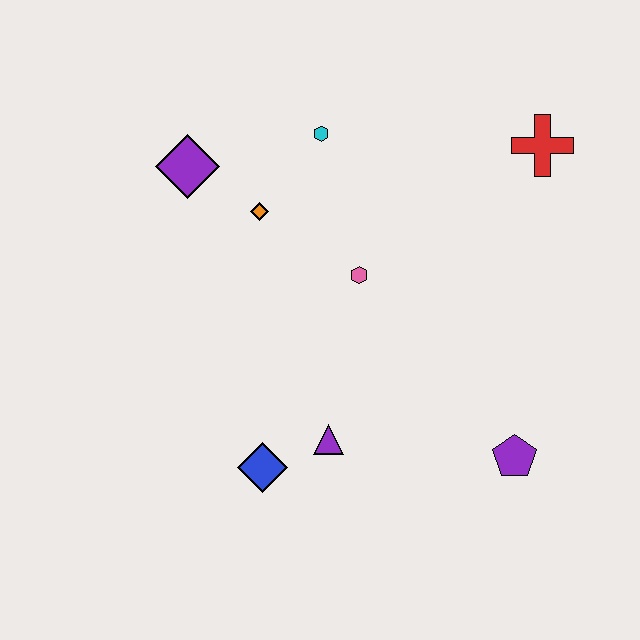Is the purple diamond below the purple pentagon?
No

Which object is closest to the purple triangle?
The blue diamond is closest to the purple triangle.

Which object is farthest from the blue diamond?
The red cross is farthest from the blue diamond.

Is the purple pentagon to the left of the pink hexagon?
No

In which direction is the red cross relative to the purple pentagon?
The red cross is above the purple pentagon.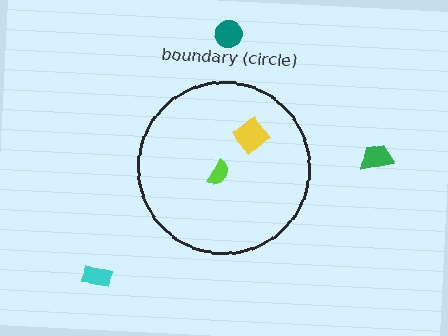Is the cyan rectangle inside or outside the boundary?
Outside.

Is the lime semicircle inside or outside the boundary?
Inside.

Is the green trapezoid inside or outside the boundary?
Outside.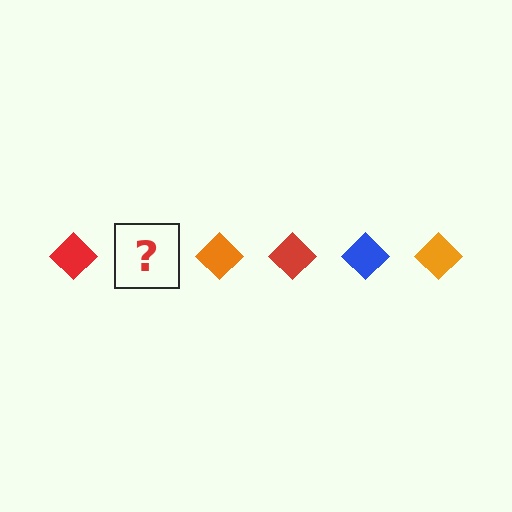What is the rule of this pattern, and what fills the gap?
The rule is that the pattern cycles through red, blue, orange diamonds. The gap should be filled with a blue diamond.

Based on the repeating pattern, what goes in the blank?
The blank should be a blue diamond.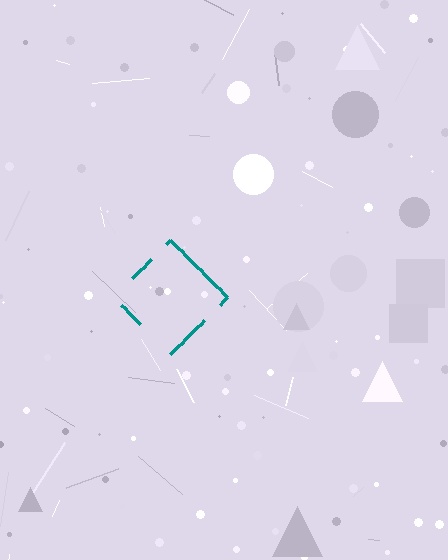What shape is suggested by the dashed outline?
The dashed outline suggests a diamond.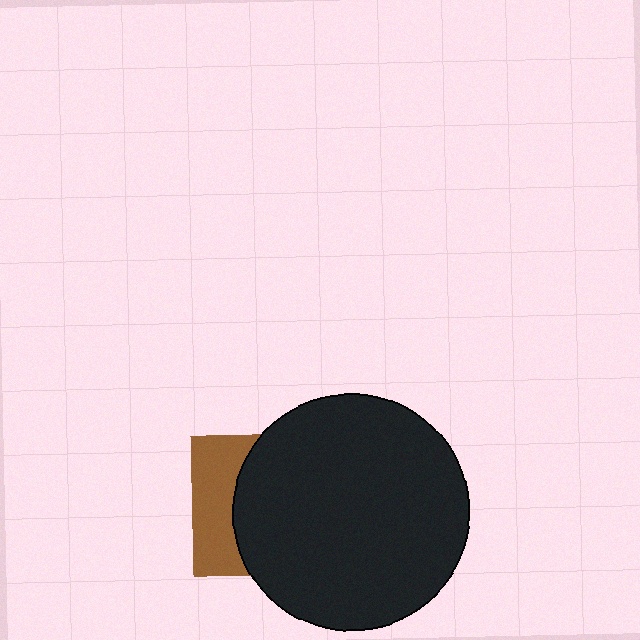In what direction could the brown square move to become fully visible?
The brown square could move left. That would shift it out from behind the black circle entirely.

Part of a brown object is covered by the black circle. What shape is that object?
It is a square.